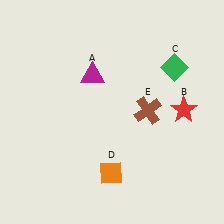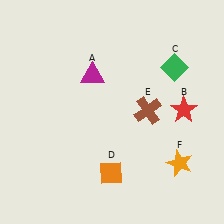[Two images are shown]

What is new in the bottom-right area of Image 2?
An orange star (F) was added in the bottom-right area of Image 2.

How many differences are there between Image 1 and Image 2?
There is 1 difference between the two images.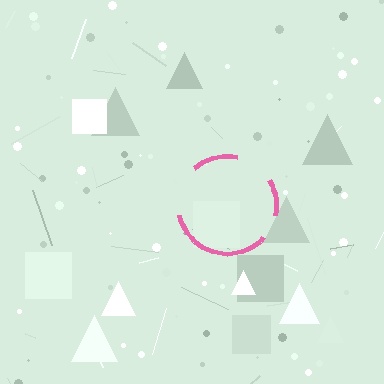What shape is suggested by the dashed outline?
The dashed outline suggests a circle.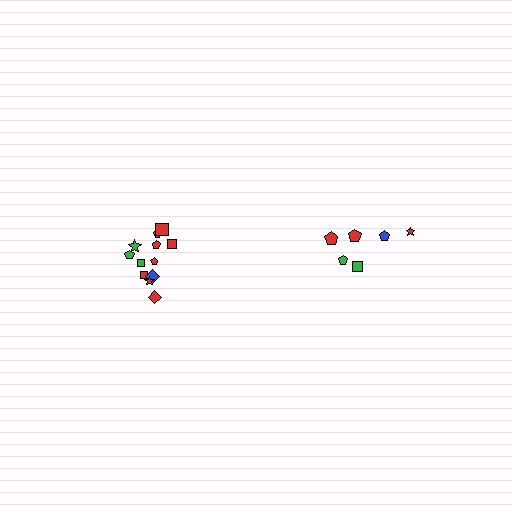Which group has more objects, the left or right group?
The left group.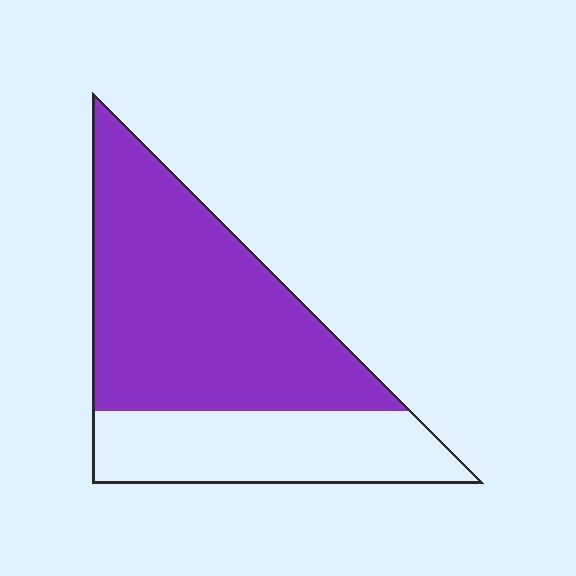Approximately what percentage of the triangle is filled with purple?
Approximately 65%.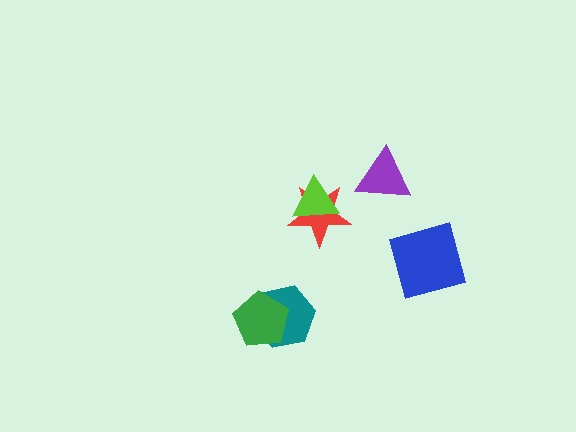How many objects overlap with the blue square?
0 objects overlap with the blue square.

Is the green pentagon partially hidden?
No, no other shape covers it.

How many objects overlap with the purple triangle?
0 objects overlap with the purple triangle.